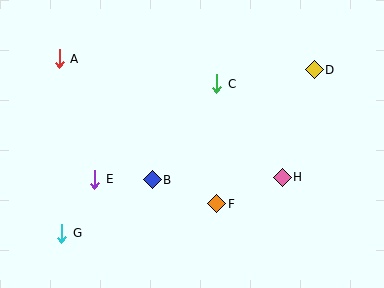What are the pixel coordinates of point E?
Point E is at (95, 179).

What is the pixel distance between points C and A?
The distance between C and A is 159 pixels.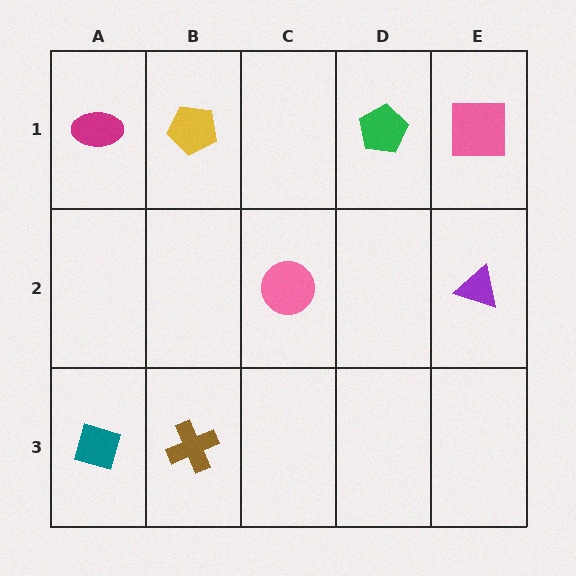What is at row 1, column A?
A magenta ellipse.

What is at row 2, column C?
A pink circle.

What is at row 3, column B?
A brown cross.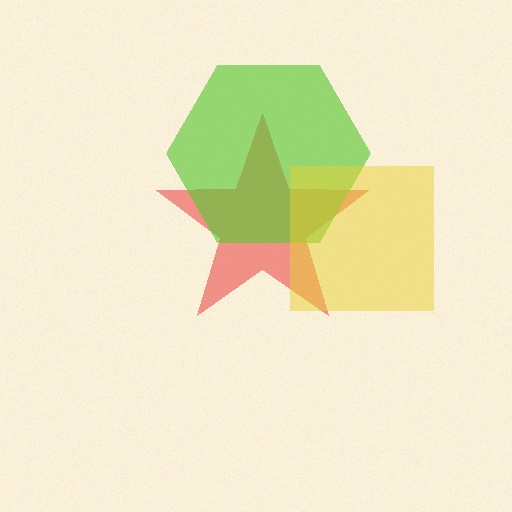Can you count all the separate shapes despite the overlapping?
Yes, there are 3 separate shapes.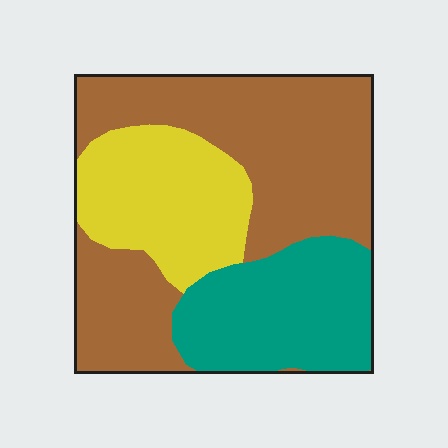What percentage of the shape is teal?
Teal covers roughly 25% of the shape.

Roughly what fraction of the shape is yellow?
Yellow covers 24% of the shape.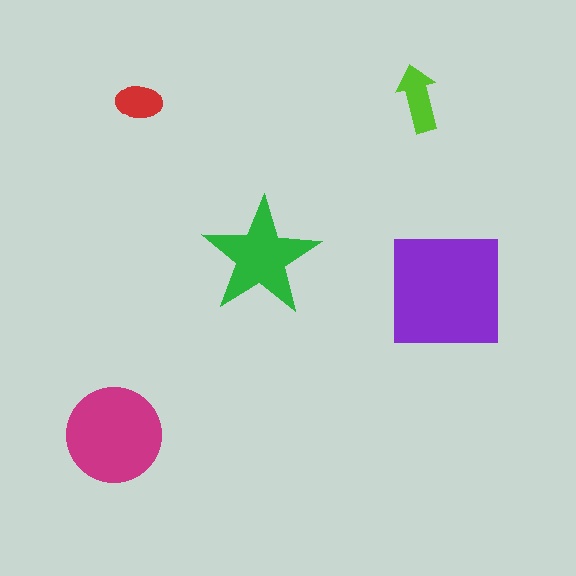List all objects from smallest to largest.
The red ellipse, the lime arrow, the green star, the magenta circle, the purple square.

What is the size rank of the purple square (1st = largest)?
1st.